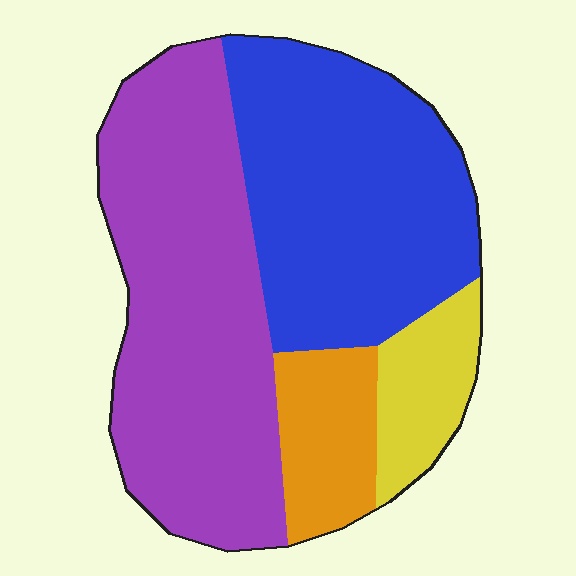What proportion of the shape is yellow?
Yellow covers roughly 10% of the shape.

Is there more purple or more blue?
Purple.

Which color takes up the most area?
Purple, at roughly 45%.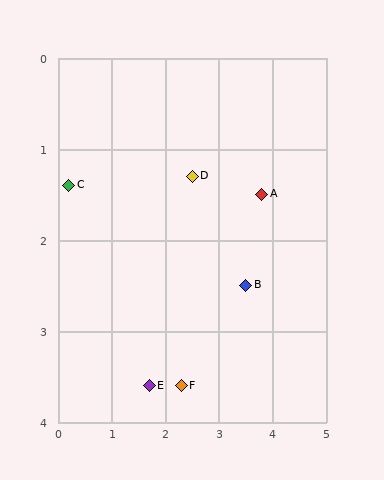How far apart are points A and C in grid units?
Points A and C are about 3.6 grid units apart.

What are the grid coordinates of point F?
Point F is at approximately (2.3, 3.6).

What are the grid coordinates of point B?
Point B is at approximately (3.5, 2.5).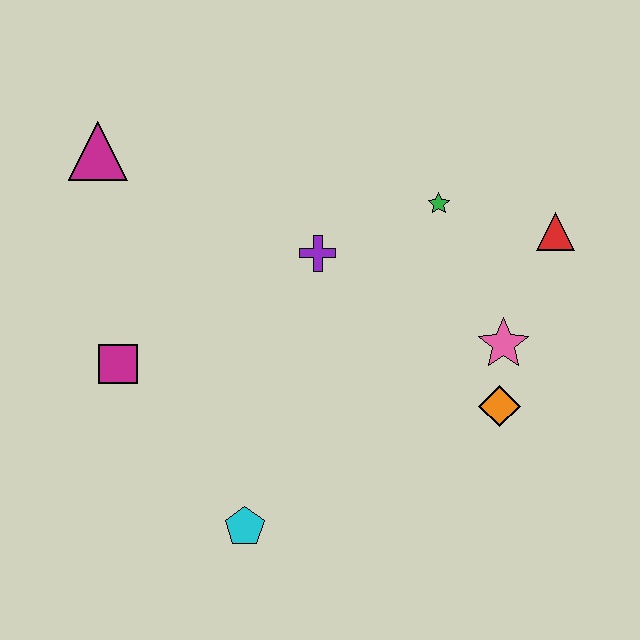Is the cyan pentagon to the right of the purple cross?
No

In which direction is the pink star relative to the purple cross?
The pink star is to the right of the purple cross.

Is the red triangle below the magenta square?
No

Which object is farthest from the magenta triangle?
The orange diamond is farthest from the magenta triangle.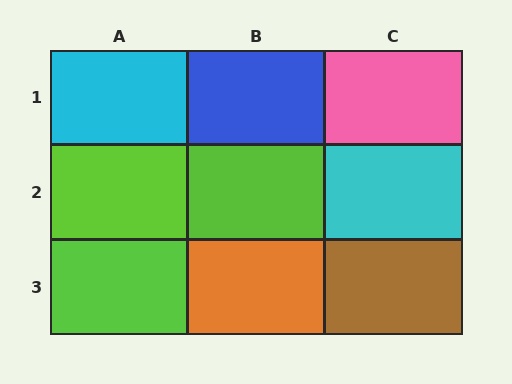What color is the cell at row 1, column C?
Pink.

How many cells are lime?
3 cells are lime.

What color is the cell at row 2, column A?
Lime.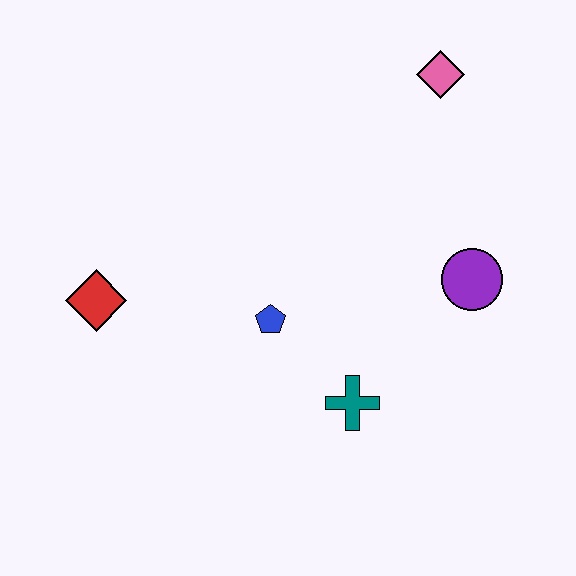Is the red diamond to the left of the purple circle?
Yes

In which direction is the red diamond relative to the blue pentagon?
The red diamond is to the left of the blue pentagon.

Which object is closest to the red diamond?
The blue pentagon is closest to the red diamond.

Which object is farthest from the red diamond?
The pink diamond is farthest from the red diamond.